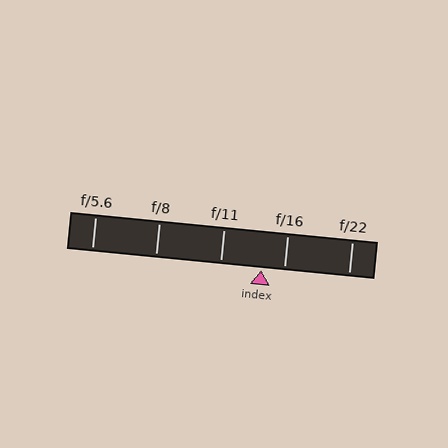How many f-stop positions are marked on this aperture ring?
There are 5 f-stop positions marked.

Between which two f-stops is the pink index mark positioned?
The index mark is between f/11 and f/16.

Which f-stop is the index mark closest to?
The index mark is closest to f/16.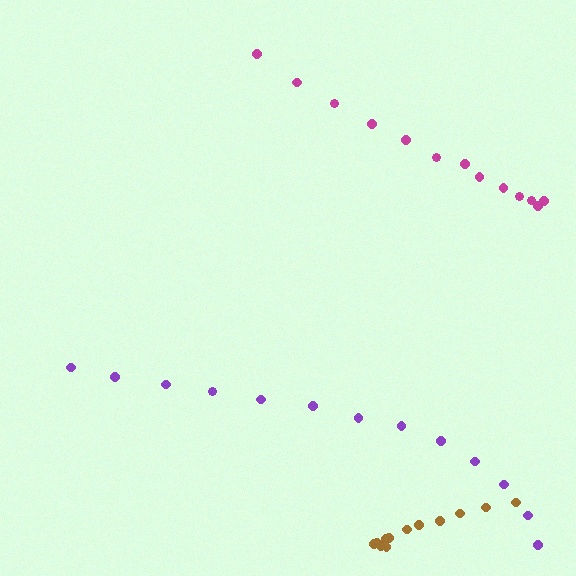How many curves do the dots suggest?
There are 3 distinct paths.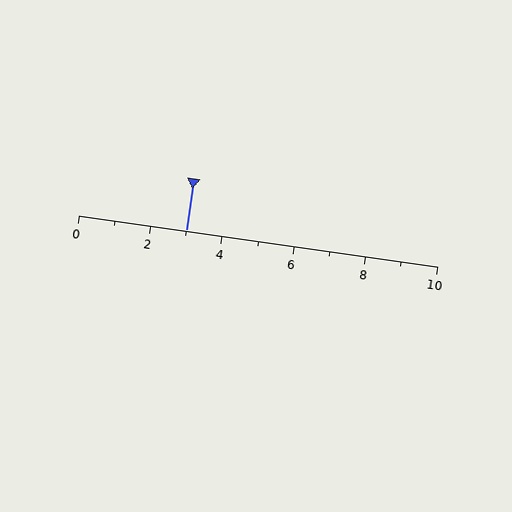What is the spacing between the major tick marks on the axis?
The major ticks are spaced 2 apart.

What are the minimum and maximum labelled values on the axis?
The axis runs from 0 to 10.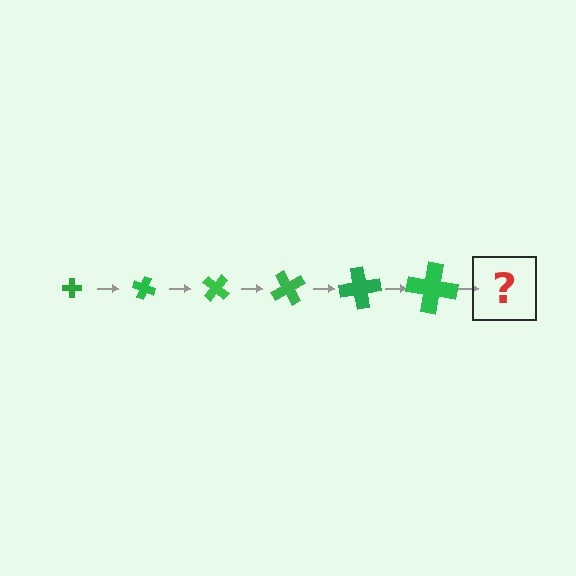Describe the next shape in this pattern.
It should be a cross, larger than the previous one and rotated 120 degrees from the start.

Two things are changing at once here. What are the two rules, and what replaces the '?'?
The two rules are that the cross grows larger each step and it rotates 20 degrees each step. The '?' should be a cross, larger than the previous one and rotated 120 degrees from the start.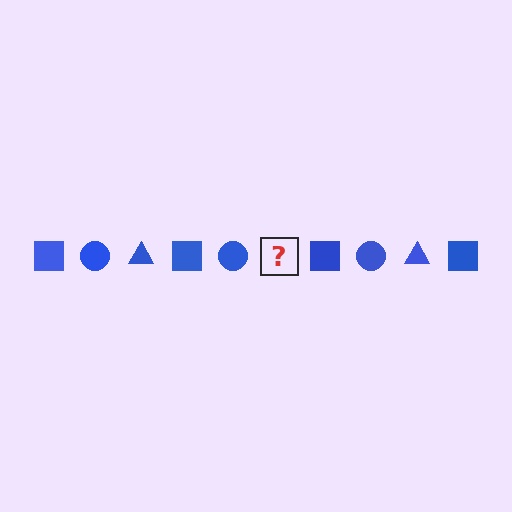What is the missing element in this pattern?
The missing element is a blue triangle.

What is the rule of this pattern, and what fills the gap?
The rule is that the pattern cycles through square, circle, triangle shapes in blue. The gap should be filled with a blue triangle.